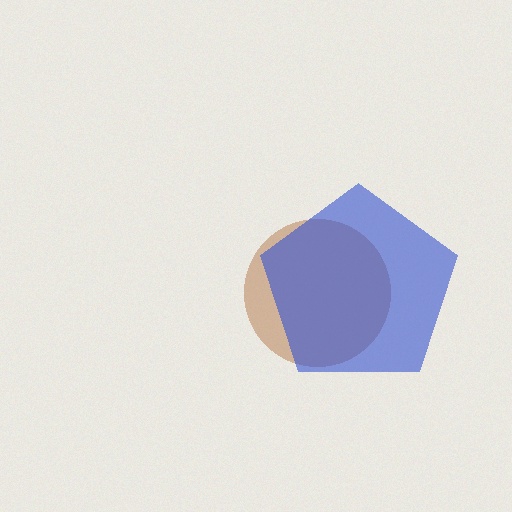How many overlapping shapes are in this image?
There are 2 overlapping shapes in the image.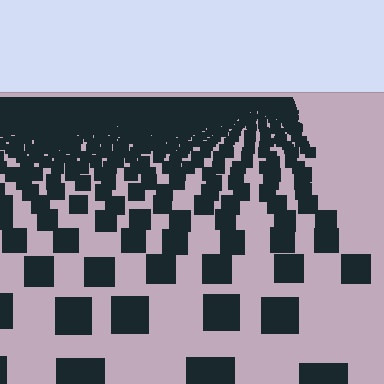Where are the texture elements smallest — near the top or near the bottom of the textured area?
Near the top.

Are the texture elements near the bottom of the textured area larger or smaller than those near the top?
Larger. Near the bottom, elements are closer to the viewer and appear at a bigger on-screen size.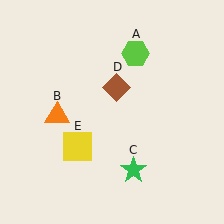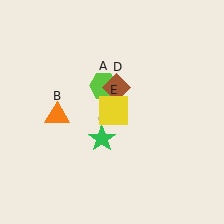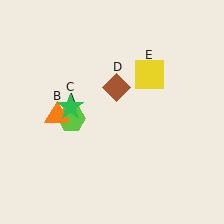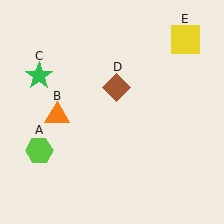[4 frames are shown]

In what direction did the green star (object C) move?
The green star (object C) moved up and to the left.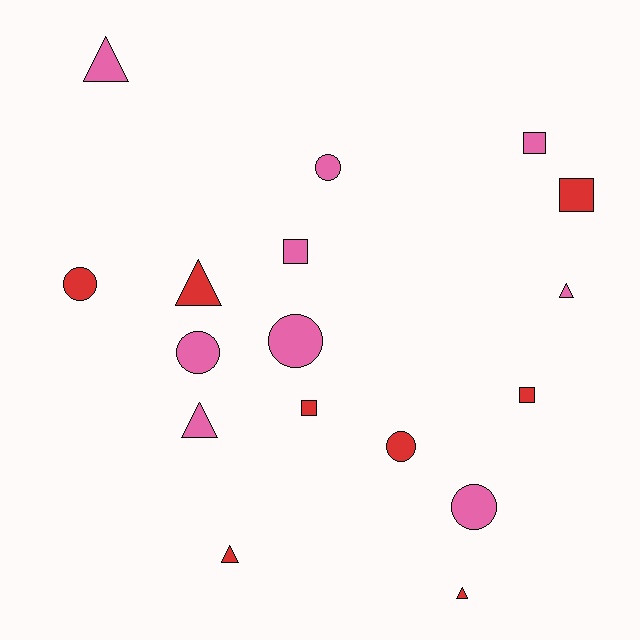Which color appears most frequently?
Pink, with 9 objects.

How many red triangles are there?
There are 3 red triangles.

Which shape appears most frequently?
Triangle, with 6 objects.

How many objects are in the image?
There are 17 objects.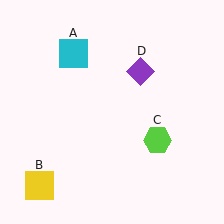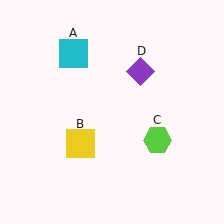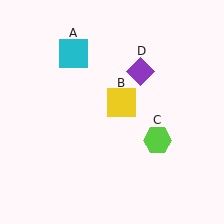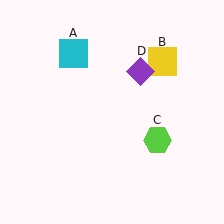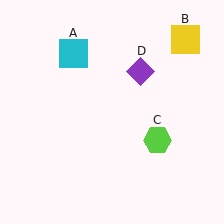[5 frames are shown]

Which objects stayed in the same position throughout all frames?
Cyan square (object A) and lime hexagon (object C) and purple diamond (object D) remained stationary.